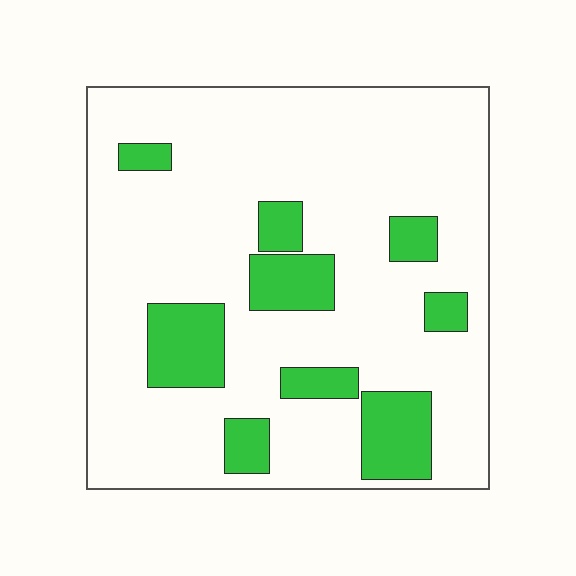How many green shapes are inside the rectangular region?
9.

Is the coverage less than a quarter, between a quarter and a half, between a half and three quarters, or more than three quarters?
Less than a quarter.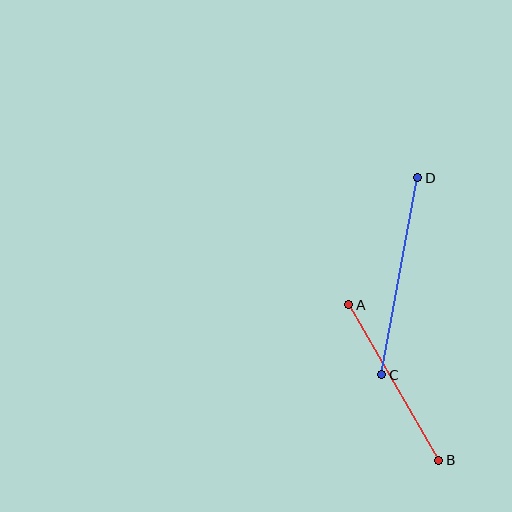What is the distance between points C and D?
The distance is approximately 200 pixels.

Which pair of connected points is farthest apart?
Points C and D are farthest apart.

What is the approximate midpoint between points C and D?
The midpoint is at approximately (400, 276) pixels.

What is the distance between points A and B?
The distance is approximately 180 pixels.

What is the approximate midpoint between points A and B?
The midpoint is at approximately (394, 382) pixels.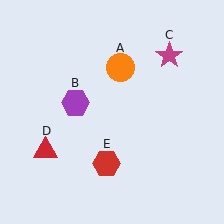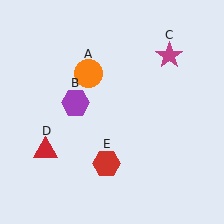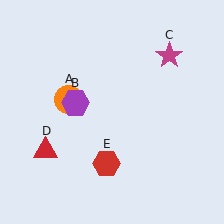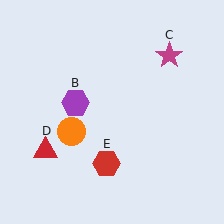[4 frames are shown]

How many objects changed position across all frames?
1 object changed position: orange circle (object A).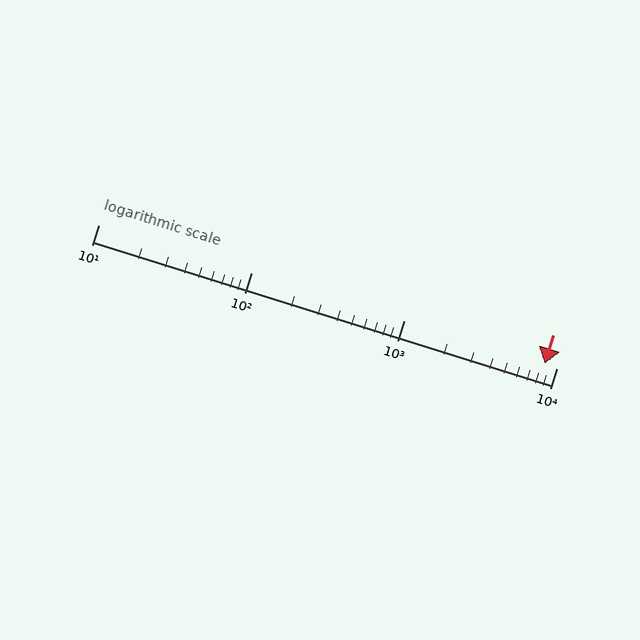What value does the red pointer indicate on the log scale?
The pointer indicates approximately 8300.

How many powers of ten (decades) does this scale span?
The scale spans 3 decades, from 10 to 10000.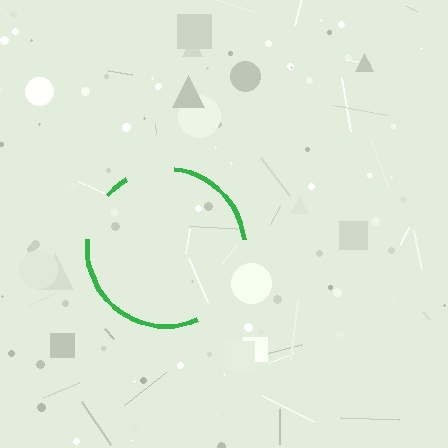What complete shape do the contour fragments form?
The contour fragments form a circle.